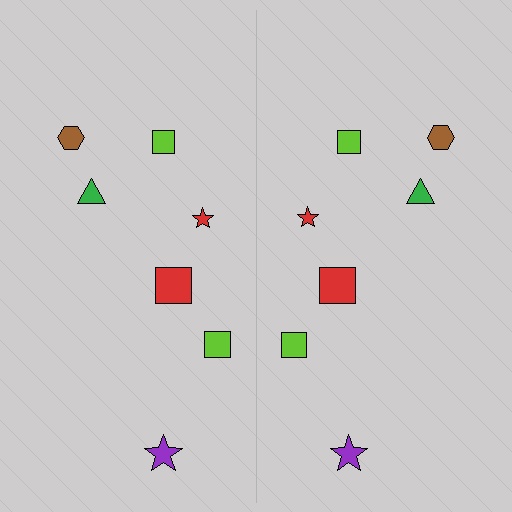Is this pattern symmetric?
Yes, this pattern has bilateral (reflection) symmetry.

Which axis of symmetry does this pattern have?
The pattern has a vertical axis of symmetry running through the center of the image.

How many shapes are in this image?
There are 14 shapes in this image.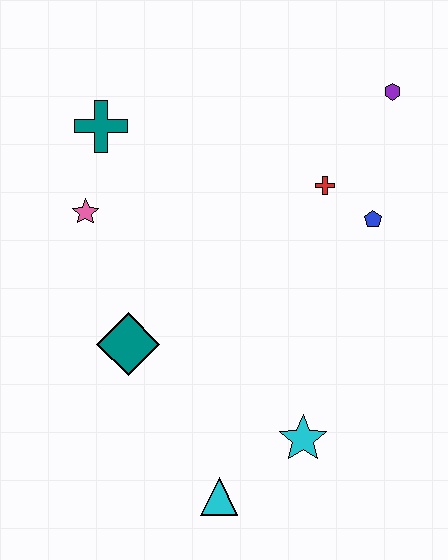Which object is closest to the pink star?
The teal cross is closest to the pink star.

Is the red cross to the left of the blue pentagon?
Yes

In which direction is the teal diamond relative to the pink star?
The teal diamond is below the pink star.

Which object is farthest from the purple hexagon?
The cyan triangle is farthest from the purple hexagon.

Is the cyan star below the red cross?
Yes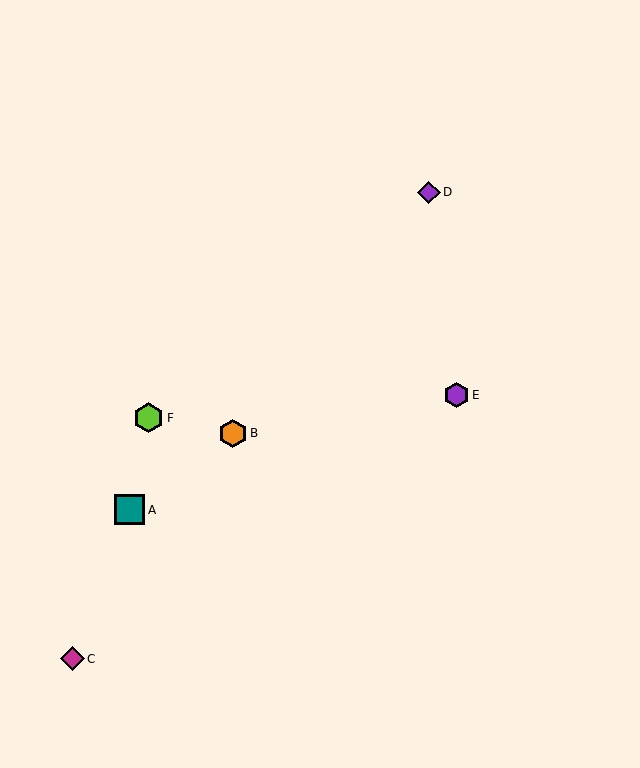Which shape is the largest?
The teal square (labeled A) is the largest.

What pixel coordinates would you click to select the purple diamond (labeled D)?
Click at (429, 192) to select the purple diamond D.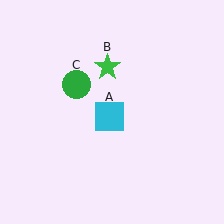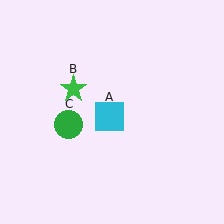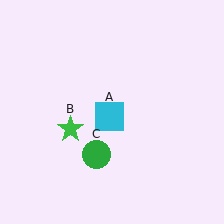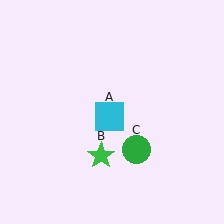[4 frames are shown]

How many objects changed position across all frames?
2 objects changed position: green star (object B), green circle (object C).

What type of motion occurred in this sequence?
The green star (object B), green circle (object C) rotated counterclockwise around the center of the scene.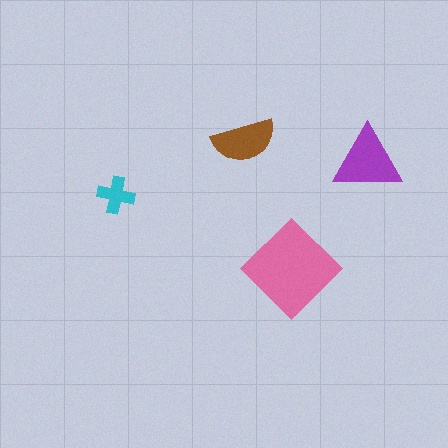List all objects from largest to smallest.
The pink diamond, the purple triangle, the brown semicircle, the cyan cross.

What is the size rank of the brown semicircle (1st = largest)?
3rd.